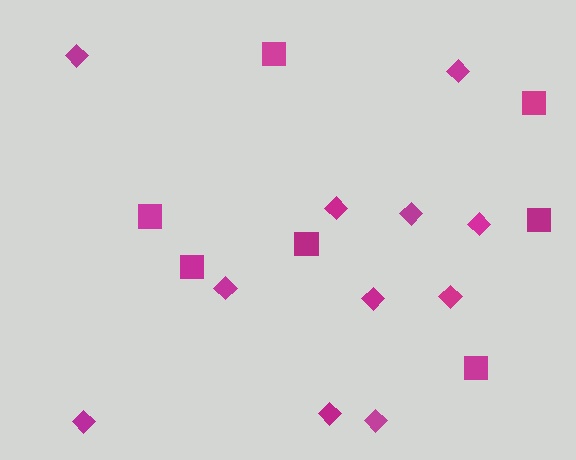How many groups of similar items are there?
There are 2 groups: one group of squares (7) and one group of diamonds (11).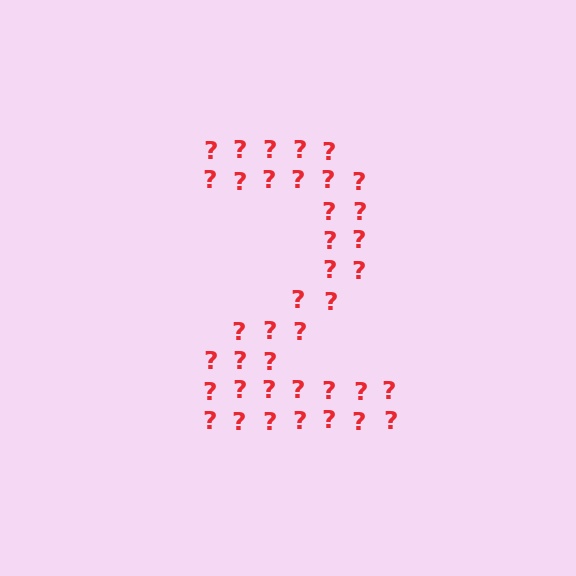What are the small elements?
The small elements are question marks.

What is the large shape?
The large shape is the digit 2.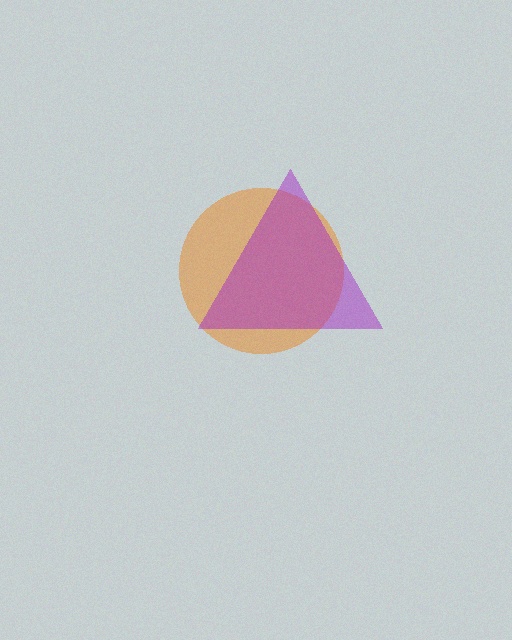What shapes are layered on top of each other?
The layered shapes are: an orange circle, a purple triangle.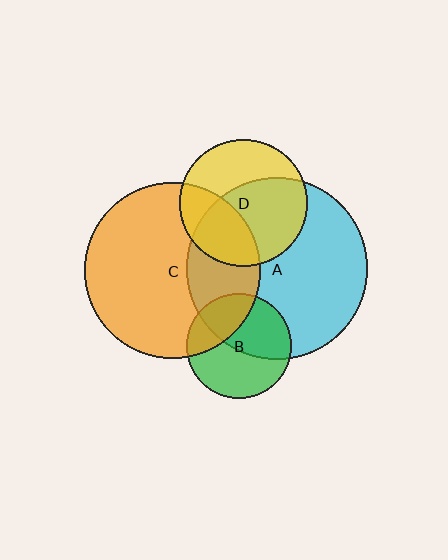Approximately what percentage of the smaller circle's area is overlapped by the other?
Approximately 30%.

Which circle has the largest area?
Circle A (cyan).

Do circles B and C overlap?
Yes.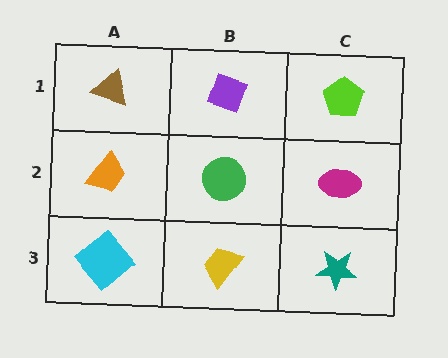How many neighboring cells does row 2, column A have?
3.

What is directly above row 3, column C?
A magenta ellipse.